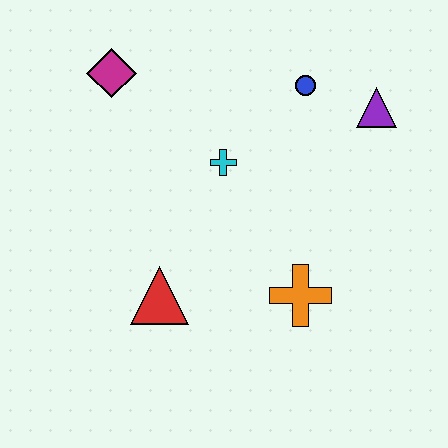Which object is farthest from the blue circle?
The red triangle is farthest from the blue circle.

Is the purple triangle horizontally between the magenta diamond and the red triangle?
No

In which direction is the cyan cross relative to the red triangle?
The cyan cross is above the red triangle.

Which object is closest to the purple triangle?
The blue circle is closest to the purple triangle.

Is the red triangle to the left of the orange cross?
Yes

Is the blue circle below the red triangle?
No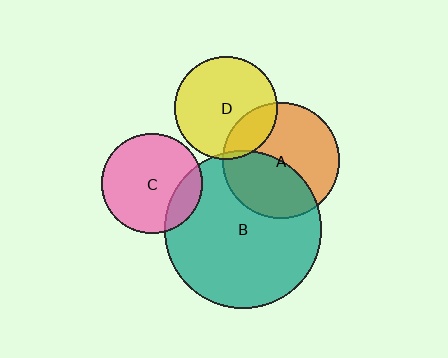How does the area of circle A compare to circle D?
Approximately 1.3 times.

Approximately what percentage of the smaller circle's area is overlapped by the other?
Approximately 20%.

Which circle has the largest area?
Circle B (teal).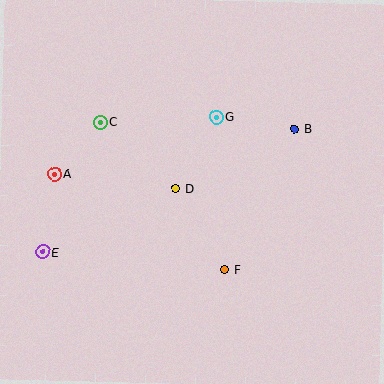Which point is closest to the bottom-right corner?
Point F is closest to the bottom-right corner.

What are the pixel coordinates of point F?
Point F is at (225, 270).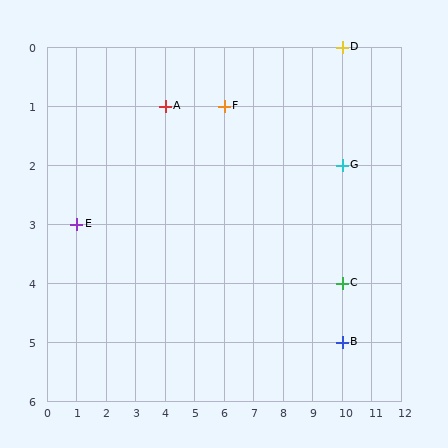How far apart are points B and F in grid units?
Points B and F are 4 columns and 4 rows apart (about 5.7 grid units diagonally).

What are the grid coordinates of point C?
Point C is at grid coordinates (10, 4).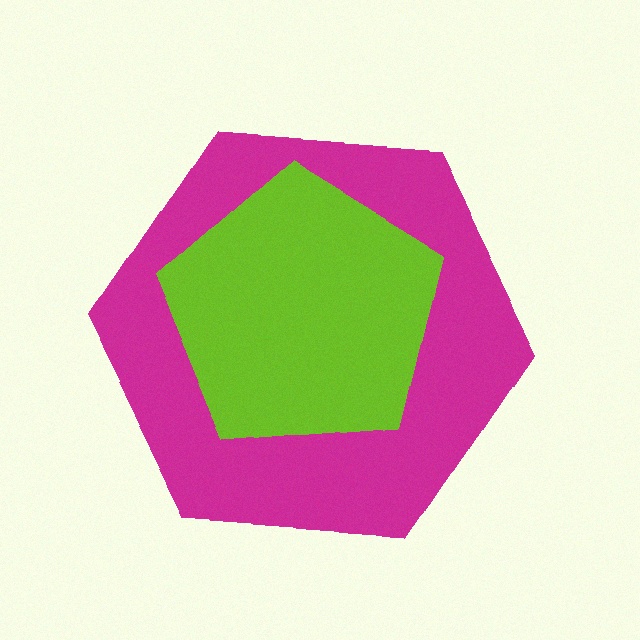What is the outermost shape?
The magenta hexagon.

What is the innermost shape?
The lime pentagon.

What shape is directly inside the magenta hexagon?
The lime pentagon.